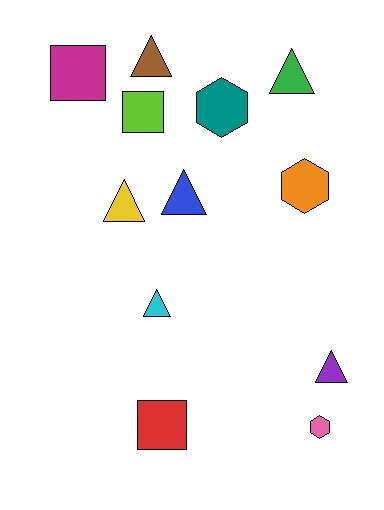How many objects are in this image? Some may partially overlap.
There are 12 objects.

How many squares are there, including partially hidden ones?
There are 3 squares.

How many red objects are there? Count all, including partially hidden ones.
There is 1 red object.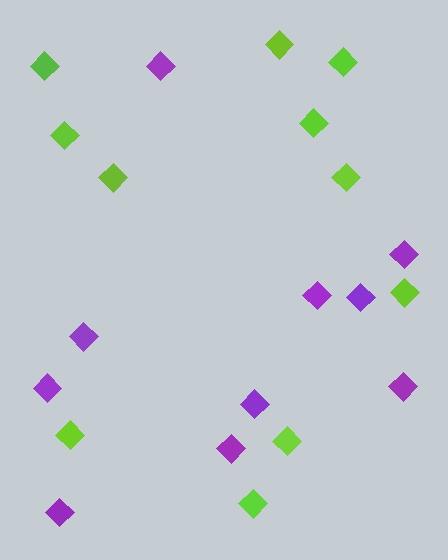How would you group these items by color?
There are 2 groups: one group of lime diamonds (11) and one group of purple diamonds (10).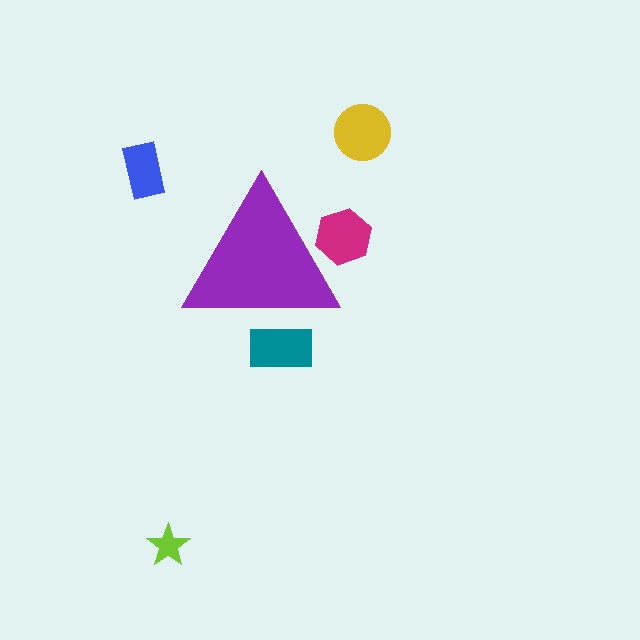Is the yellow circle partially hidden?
No, the yellow circle is fully visible.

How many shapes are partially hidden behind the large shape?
2 shapes are partially hidden.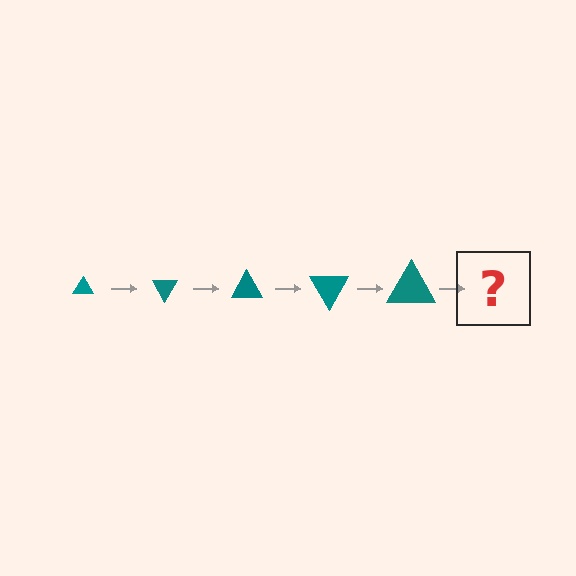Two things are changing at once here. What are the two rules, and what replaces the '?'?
The two rules are that the triangle grows larger each step and it rotates 60 degrees each step. The '?' should be a triangle, larger than the previous one and rotated 300 degrees from the start.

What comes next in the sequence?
The next element should be a triangle, larger than the previous one and rotated 300 degrees from the start.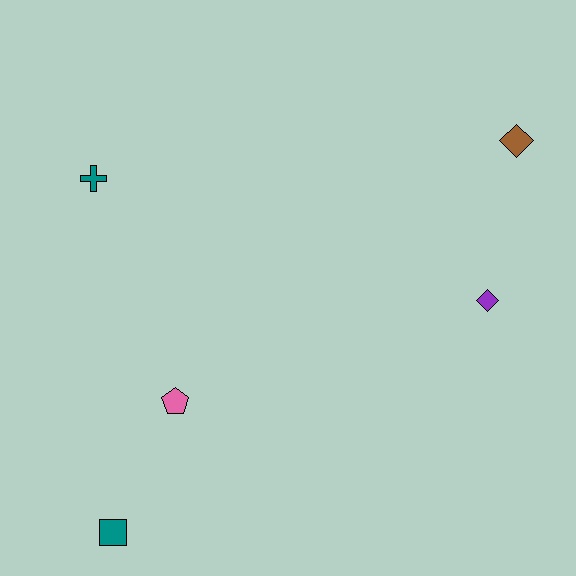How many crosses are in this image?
There is 1 cross.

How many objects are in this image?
There are 5 objects.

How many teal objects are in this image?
There are 2 teal objects.